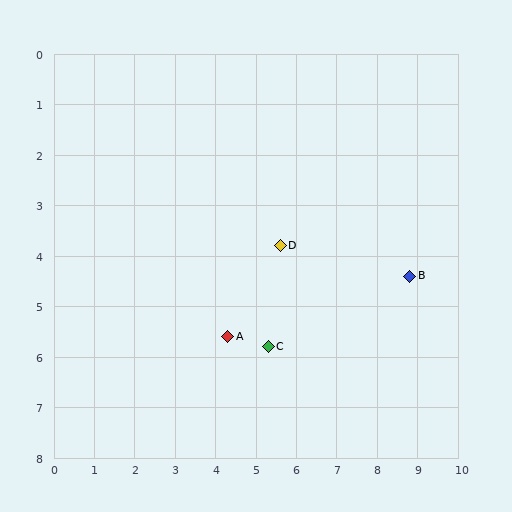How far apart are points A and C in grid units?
Points A and C are about 1.0 grid units apart.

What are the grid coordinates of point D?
Point D is at approximately (5.6, 3.8).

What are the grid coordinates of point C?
Point C is at approximately (5.3, 5.8).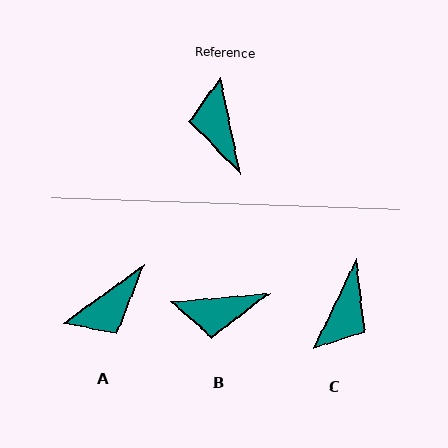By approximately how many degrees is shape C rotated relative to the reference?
Approximately 143 degrees counter-clockwise.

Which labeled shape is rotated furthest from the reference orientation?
C, about 143 degrees away.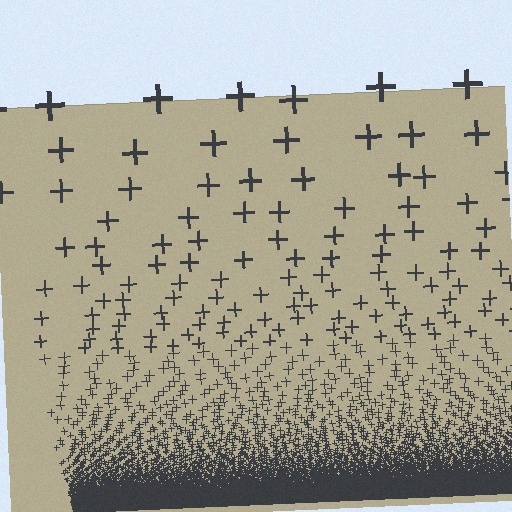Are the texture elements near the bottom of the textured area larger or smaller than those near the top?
Smaller. The gradient is inverted — elements near the bottom are smaller and denser.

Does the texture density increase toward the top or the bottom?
Density increases toward the bottom.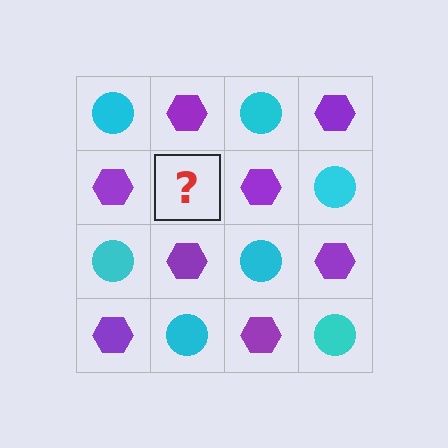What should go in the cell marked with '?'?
The missing cell should contain a cyan circle.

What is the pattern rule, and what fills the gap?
The rule is that it alternates cyan circle and purple hexagon in a checkerboard pattern. The gap should be filled with a cyan circle.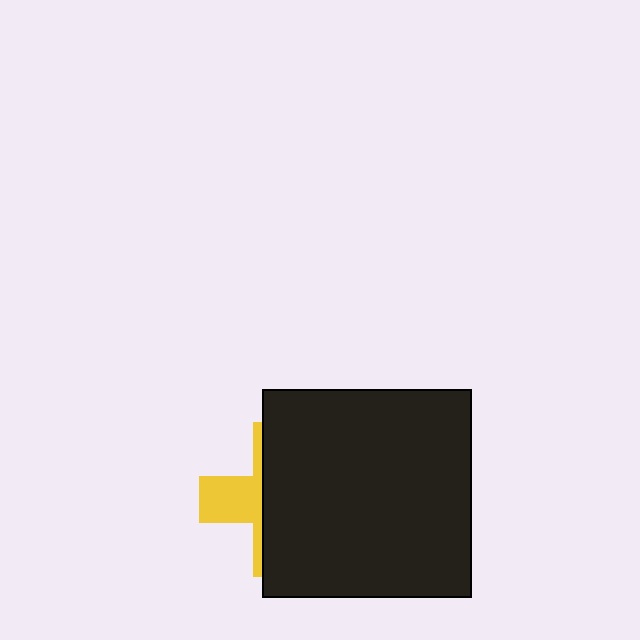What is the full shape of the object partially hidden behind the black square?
The partially hidden object is a yellow cross.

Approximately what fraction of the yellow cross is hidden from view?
Roughly 69% of the yellow cross is hidden behind the black square.